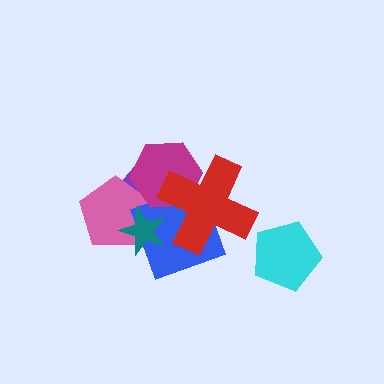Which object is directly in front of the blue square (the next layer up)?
The magenta hexagon is directly in front of the blue square.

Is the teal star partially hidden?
No, no other shape covers it.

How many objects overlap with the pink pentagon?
4 objects overlap with the pink pentagon.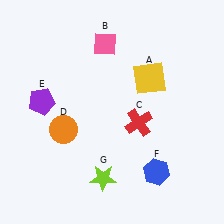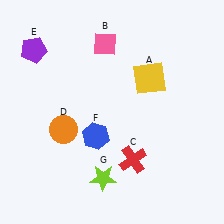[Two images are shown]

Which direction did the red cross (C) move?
The red cross (C) moved down.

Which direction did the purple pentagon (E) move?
The purple pentagon (E) moved up.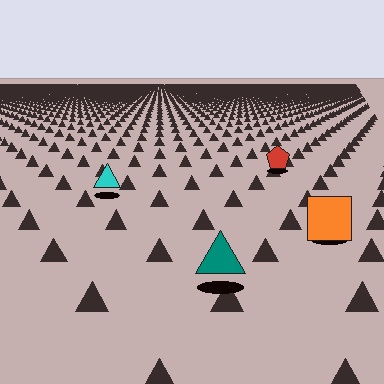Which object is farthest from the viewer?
The red pentagon is farthest from the viewer. It appears smaller and the ground texture around it is denser.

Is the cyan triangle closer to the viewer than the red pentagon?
Yes. The cyan triangle is closer — you can tell from the texture gradient: the ground texture is coarser near it.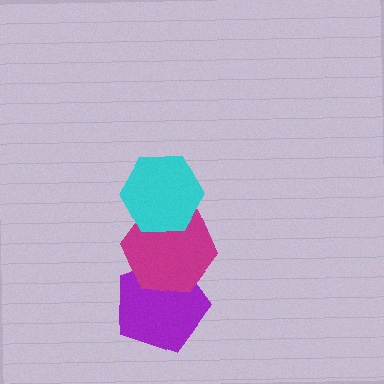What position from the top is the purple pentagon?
The purple pentagon is 3rd from the top.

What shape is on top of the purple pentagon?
The magenta hexagon is on top of the purple pentagon.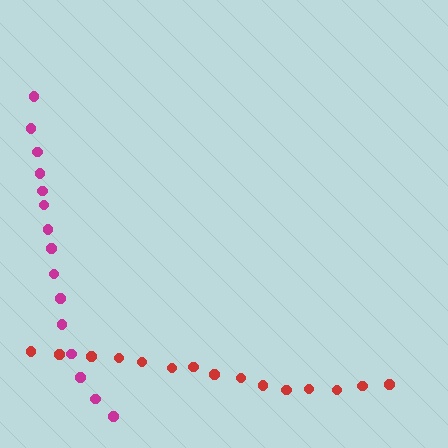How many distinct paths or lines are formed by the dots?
There are 2 distinct paths.